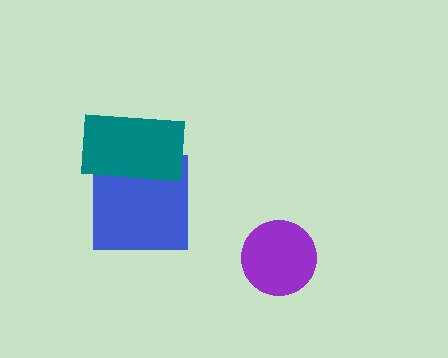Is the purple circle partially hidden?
No, no other shape covers it.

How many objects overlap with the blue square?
1 object overlaps with the blue square.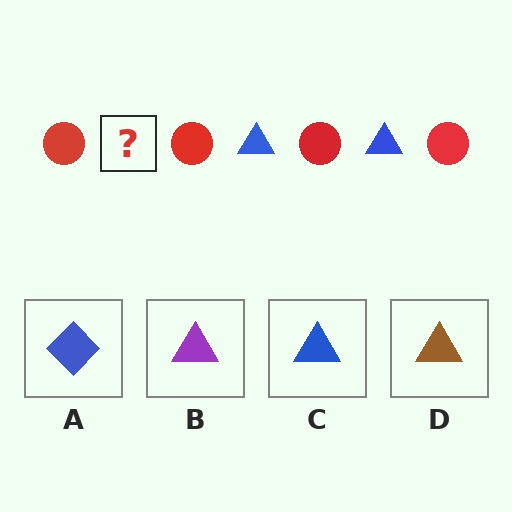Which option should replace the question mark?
Option C.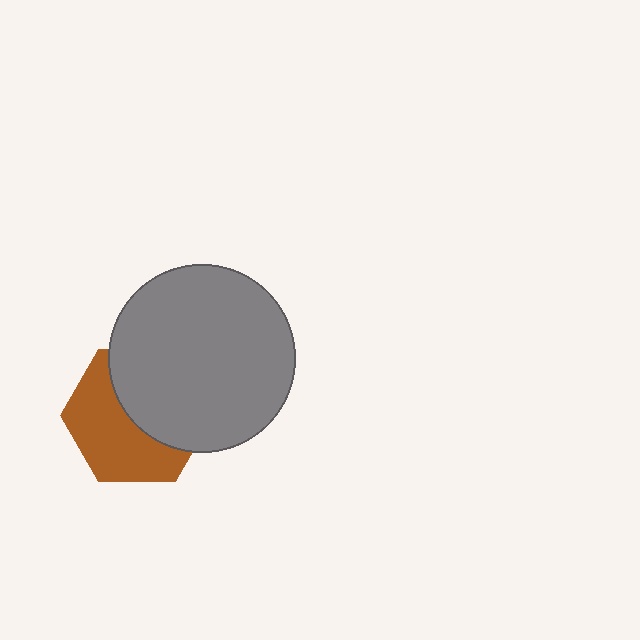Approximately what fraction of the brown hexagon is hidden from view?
Roughly 48% of the brown hexagon is hidden behind the gray circle.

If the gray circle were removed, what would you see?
You would see the complete brown hexagon.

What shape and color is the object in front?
The object in front is a gray circle.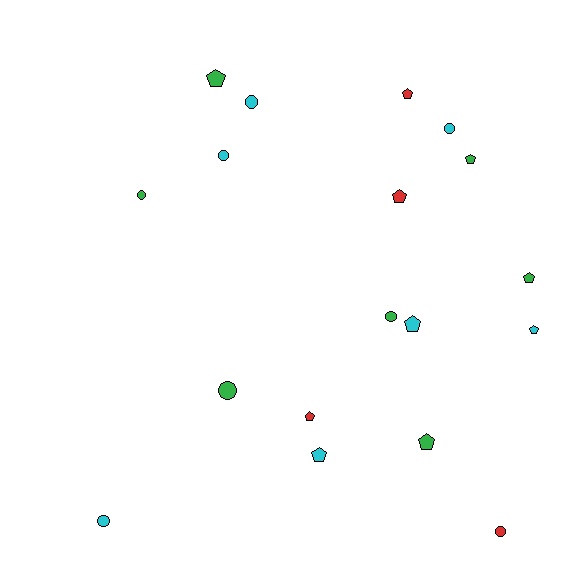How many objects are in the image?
There are 18 objects.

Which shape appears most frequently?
Pentagon, with 10 objects.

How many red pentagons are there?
There are 3 red pentagons.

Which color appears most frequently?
Green, with 7 objects.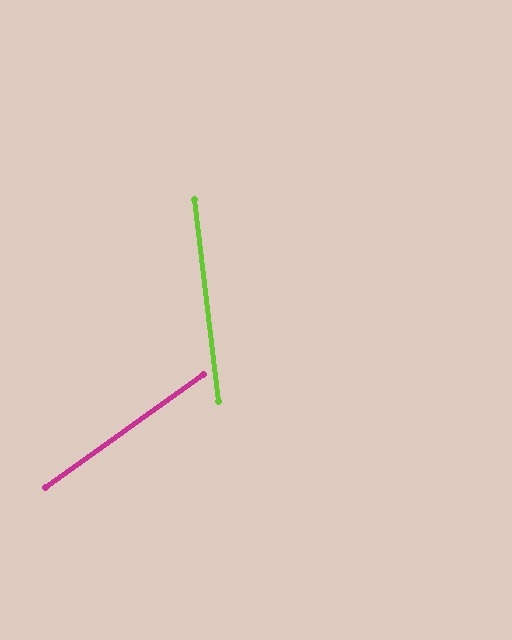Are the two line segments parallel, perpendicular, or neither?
Neither parallel nor perpendicular — they differ by about 61°.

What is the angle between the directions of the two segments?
Approximately 61 degrees.